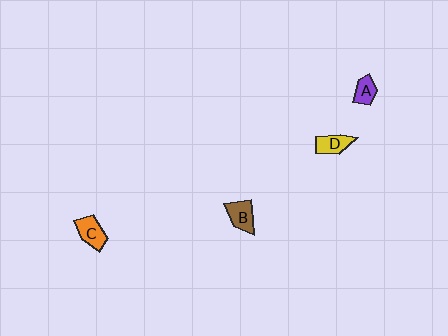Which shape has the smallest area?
Shape A (purple).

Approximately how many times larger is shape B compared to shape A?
Approximately 1.4 times.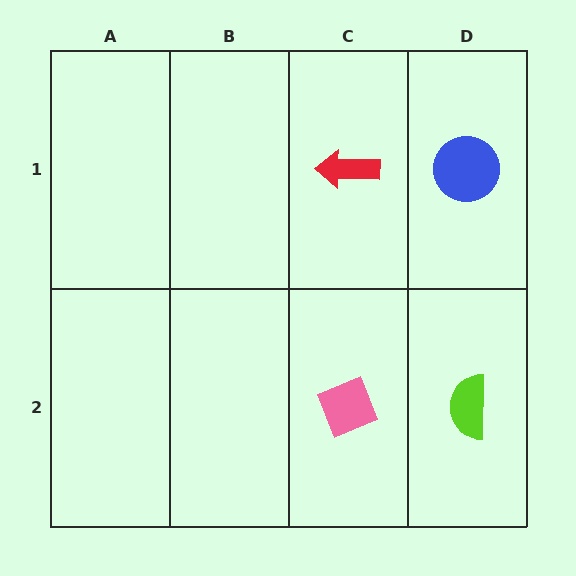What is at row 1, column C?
A red arrow.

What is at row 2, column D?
A lime semicircle.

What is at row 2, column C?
A pink diamond.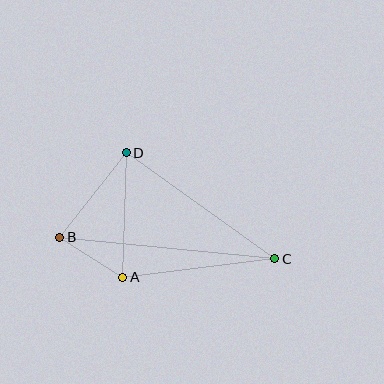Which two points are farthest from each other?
Points B and C are farthest from each other.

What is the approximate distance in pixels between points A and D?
The distance between A and D is approximately 125 pixels.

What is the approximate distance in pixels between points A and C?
The distance between A and C is approximately 153 pixels.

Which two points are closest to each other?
Points A and B are closest to each other.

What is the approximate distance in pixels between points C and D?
The distance between C and D is approximately 183 pixels.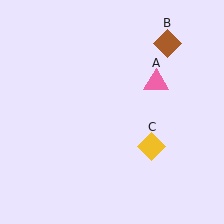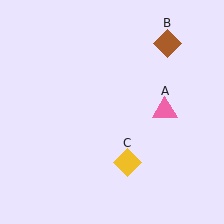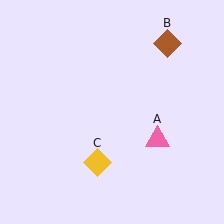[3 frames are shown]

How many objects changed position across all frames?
2 objects changed position: pink triangle (object A), yellow diamond (object C).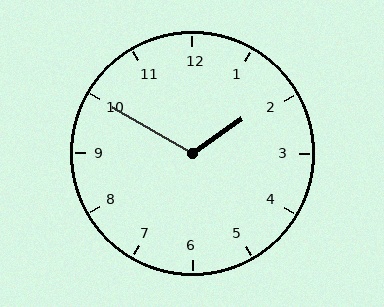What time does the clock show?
1:50.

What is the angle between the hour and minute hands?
Approximately 115 degrees.